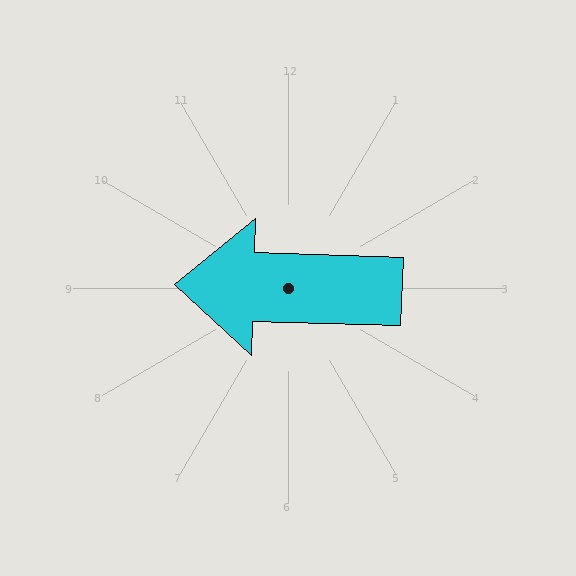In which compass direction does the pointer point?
West.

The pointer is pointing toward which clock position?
Roughly 9 o'clock.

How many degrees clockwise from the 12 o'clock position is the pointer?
Approximately 272 degrees.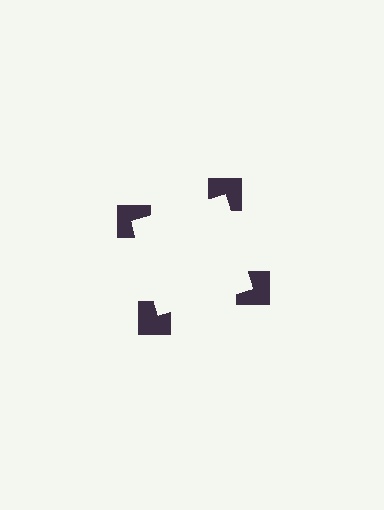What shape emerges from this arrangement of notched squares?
An illusory square — its edges are inferred from the aligned wedge cuts in the notched squares, not physically drawn.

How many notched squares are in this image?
There are 4 — one at each vertex of the illusory square.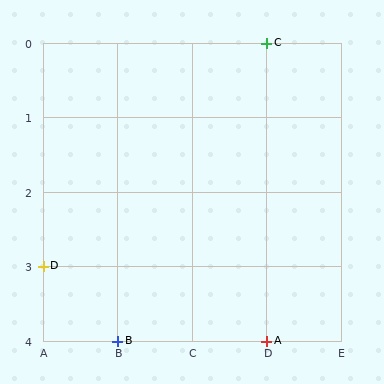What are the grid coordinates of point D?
Point D is at grid coordinates (A, 3).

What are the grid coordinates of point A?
Point A is at grid coordinates (D, 4).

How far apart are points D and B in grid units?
Points D and B are 1 column and 1 row apart (about 1.4 grid units diagonally).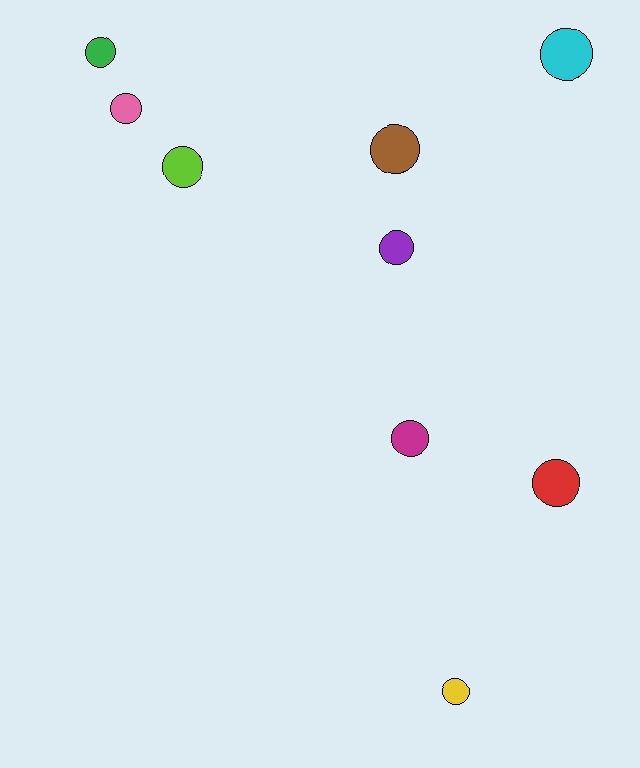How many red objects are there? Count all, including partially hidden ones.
There is 1 red object.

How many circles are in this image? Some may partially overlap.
There are 9 circles.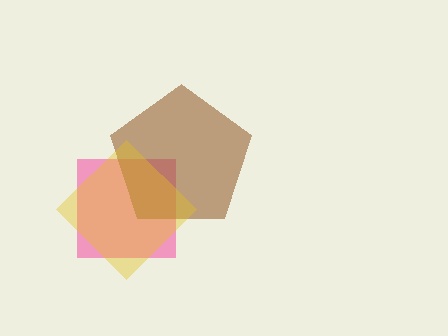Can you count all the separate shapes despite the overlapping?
Yes, there are 3 separate shapes.